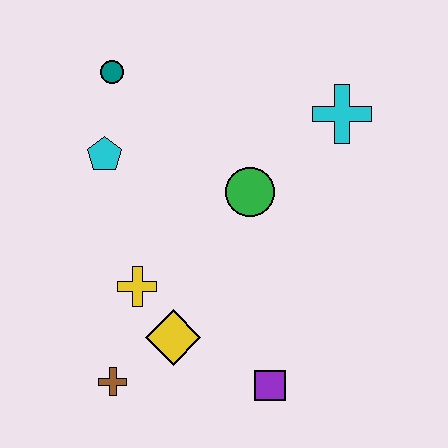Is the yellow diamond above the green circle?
No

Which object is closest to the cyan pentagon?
The teal circle is closest to the cyan pentagon.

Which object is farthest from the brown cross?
The cyan cross is farthest from the brown cross.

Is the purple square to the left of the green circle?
No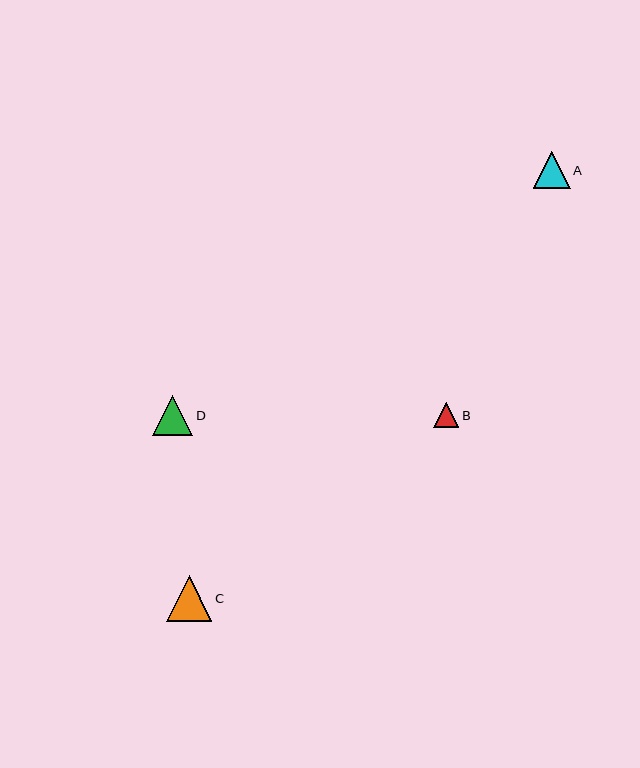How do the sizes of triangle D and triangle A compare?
Triangle D and triangle A are approximately the same size.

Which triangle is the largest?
Triangle C is the largest with a size of approximately 46 pixels.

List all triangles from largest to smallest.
From largest to smallest: C, D, A, B.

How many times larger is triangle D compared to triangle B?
Triangle D is approximately 1.6 times the size of triangle B.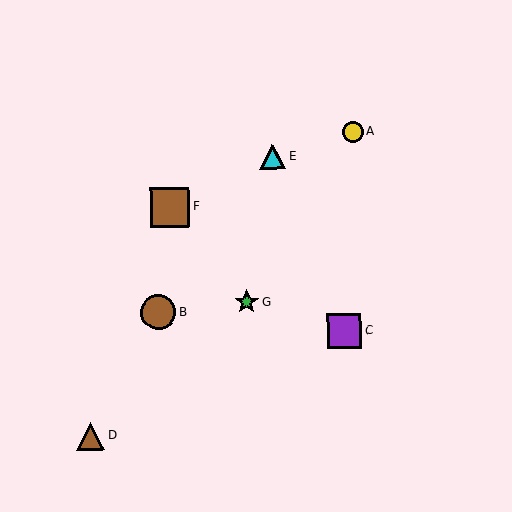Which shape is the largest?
The brown square (labeled F) is the largest.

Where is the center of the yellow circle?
The center of the yellow circle is at (353, 132).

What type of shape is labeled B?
Shape B is a brown circle.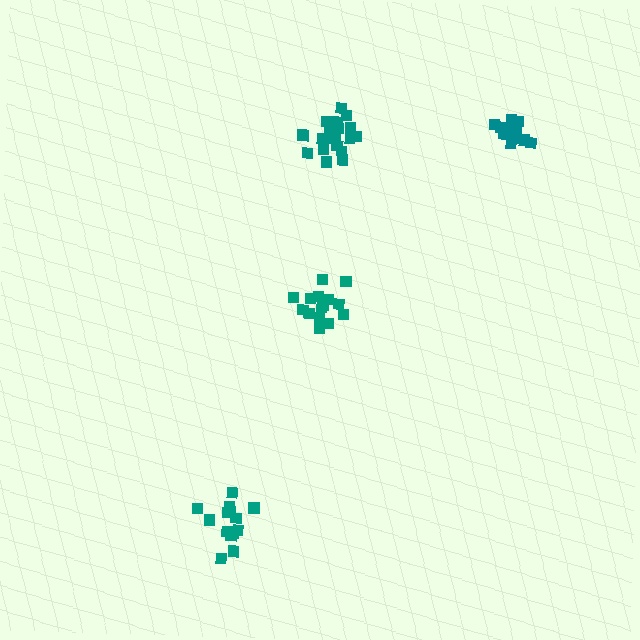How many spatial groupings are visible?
There are 4 spatial groupings.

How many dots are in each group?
Group 1: 16 dots, Group 2: 15 dots, Group 3: 14 dots, Group 4: 19 dots (64 total).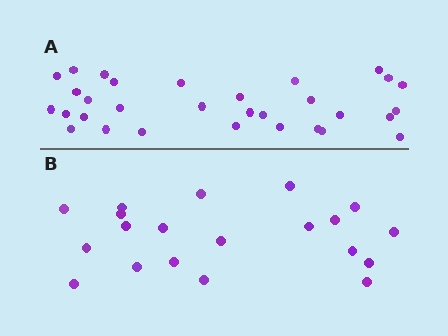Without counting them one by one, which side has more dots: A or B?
Region A (the top region) has more dots.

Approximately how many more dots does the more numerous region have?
Region A has roughly 12 or so more dots than region B.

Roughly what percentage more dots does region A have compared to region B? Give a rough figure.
About 55% more.